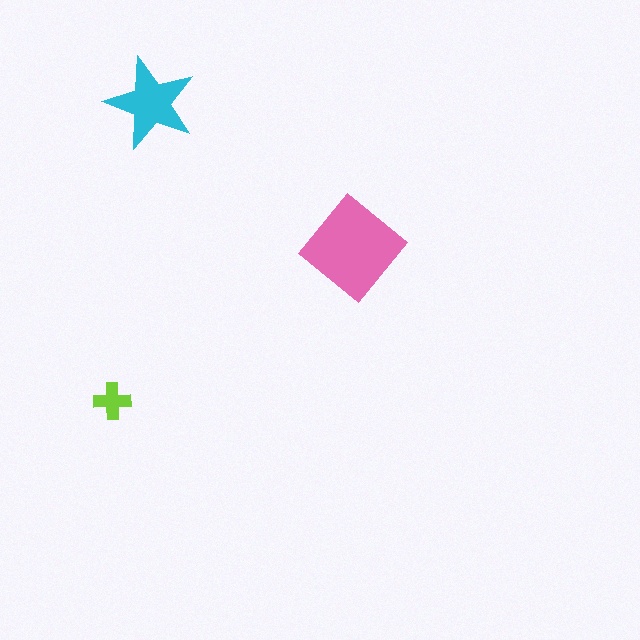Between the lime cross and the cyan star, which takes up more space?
The cyan star.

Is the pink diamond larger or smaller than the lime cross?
Larger.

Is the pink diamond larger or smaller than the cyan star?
Larger.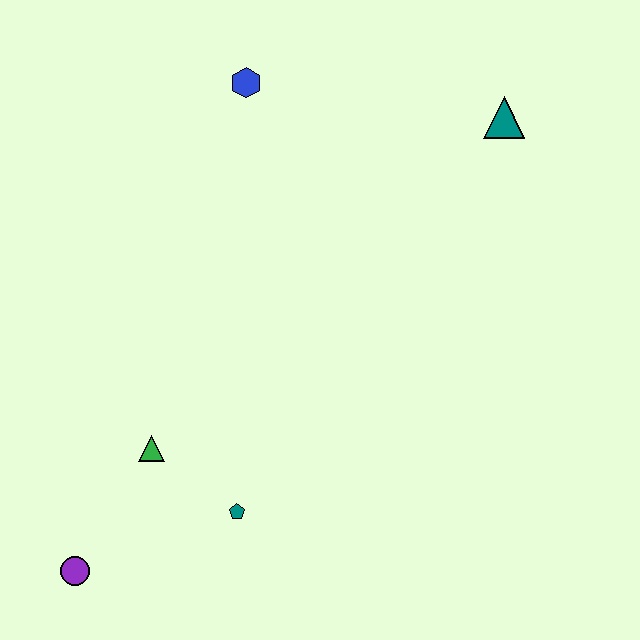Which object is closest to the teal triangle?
The blue hexagon is closest to the teal triangle.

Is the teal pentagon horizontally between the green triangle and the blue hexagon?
Yes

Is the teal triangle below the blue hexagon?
Yes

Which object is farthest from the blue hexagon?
The purple circle is farthest from the blue hexagon.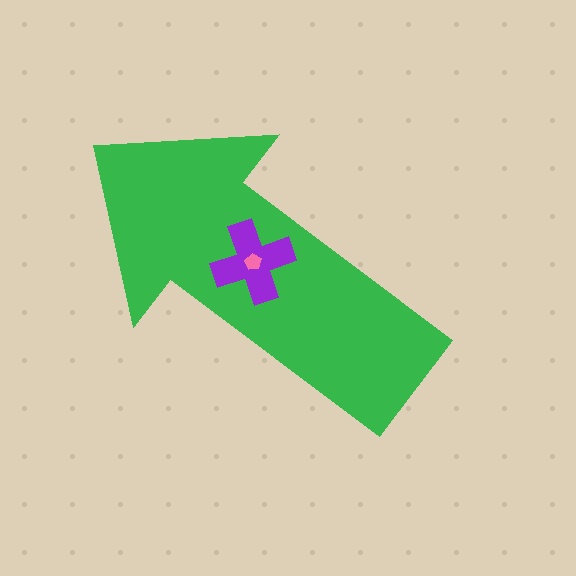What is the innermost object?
The pink pentagon.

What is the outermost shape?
The green arrow.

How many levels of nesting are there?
3.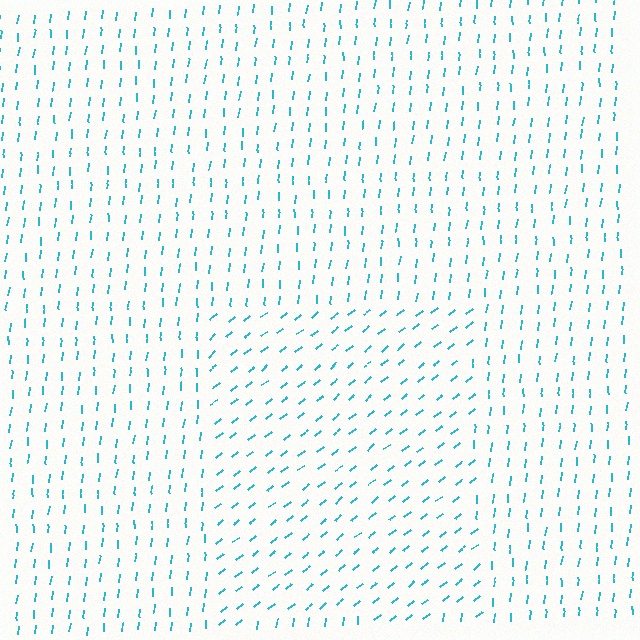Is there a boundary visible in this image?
Yes, there is a texture boundary formed by a change in line orientation.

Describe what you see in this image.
The image is filled with small cyan line segments. A rectangle region in the image has lines oriented differently from the surrounding lines, creating a visible texture boundary.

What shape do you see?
I see a rectangle.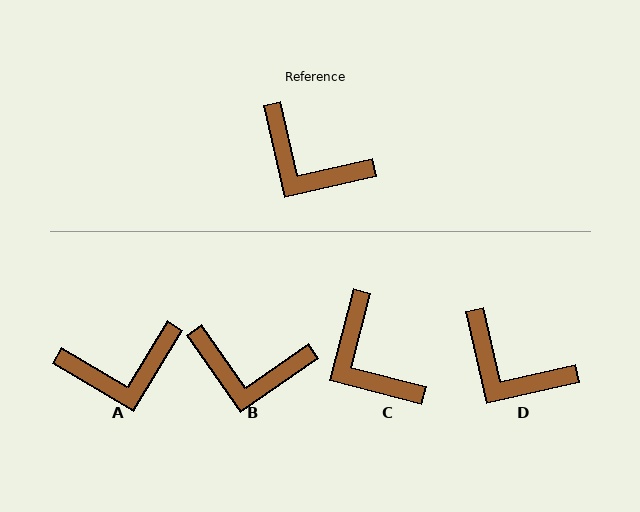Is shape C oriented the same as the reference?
No, it is off by about 27 degrees.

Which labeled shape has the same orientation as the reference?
D.